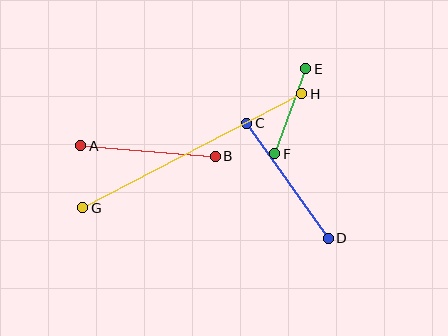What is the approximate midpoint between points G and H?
The midpoint is at approximately (192, 151) pixels.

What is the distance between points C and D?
The distance is approximately 141 pixels.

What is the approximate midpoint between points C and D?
The midpoint is at approximately (287, 181) pixels.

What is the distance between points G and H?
The distance is approximately 247 pixels.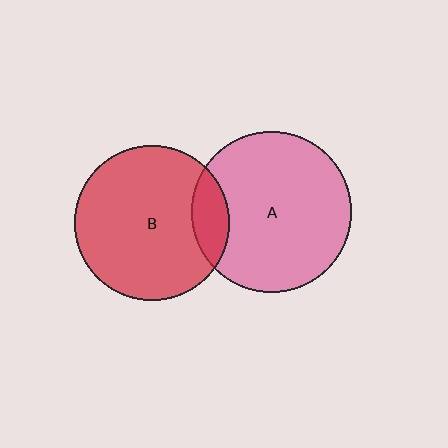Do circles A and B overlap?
Yes.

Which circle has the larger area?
Circle A (pink).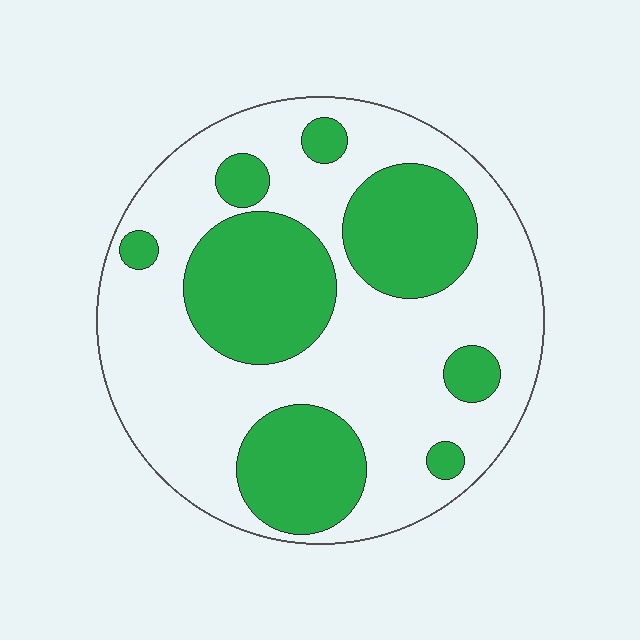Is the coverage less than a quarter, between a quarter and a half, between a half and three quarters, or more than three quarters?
Between a quarter and a half.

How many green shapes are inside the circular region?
8.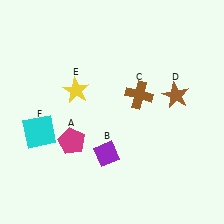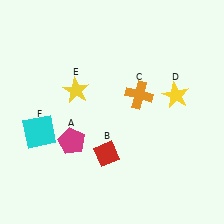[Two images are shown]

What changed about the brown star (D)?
In Image 1, D is brown. In Image 2, it changed to yellow.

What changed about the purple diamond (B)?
In Image 1, B is purple. In Image 2, it changed to red.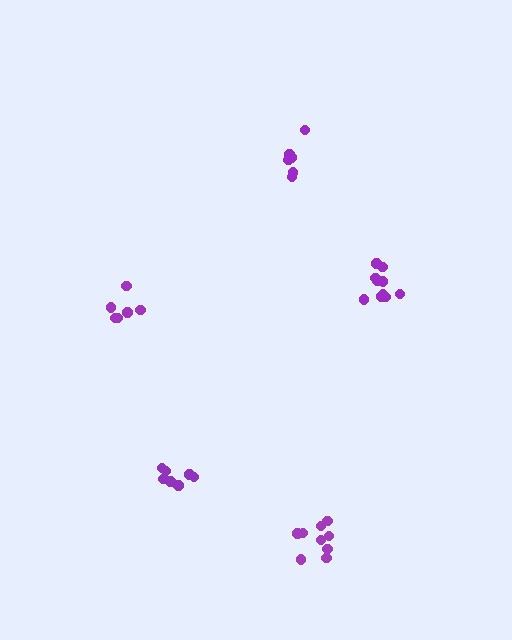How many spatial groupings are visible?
There are 5 spatial groupings.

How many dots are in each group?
Group 1: 8 dots, Group 2: 6 dots, Group 3: 9 dots, Group 4: 8 dots, Group 5: 10 dots (41 total).